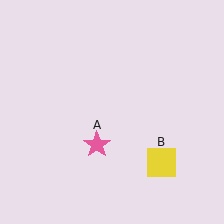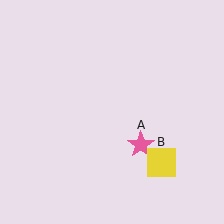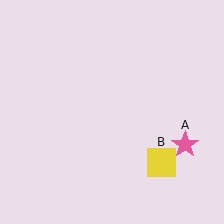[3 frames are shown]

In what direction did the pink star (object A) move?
The pink star (object A) moved right.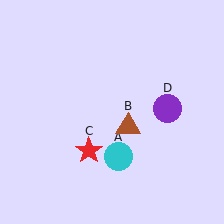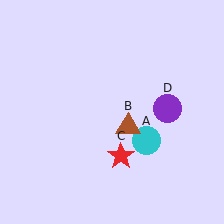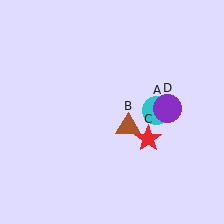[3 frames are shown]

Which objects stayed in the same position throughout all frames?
Brown triangle (object B) and purple circle (object D) remained stationary.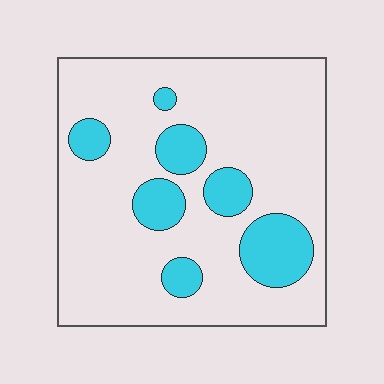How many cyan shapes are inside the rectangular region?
7.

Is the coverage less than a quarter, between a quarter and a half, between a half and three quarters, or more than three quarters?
Less than a quarter.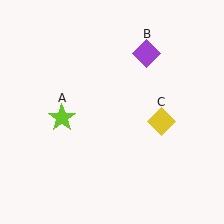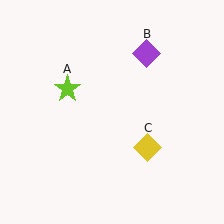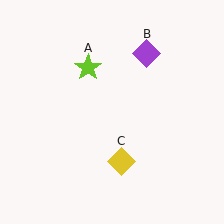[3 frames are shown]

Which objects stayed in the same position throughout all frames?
Purple diamond (object B) remained stationary.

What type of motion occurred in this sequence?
The lime star (object A), yellow diamond (object C) rotated clockwise around the center of the scene.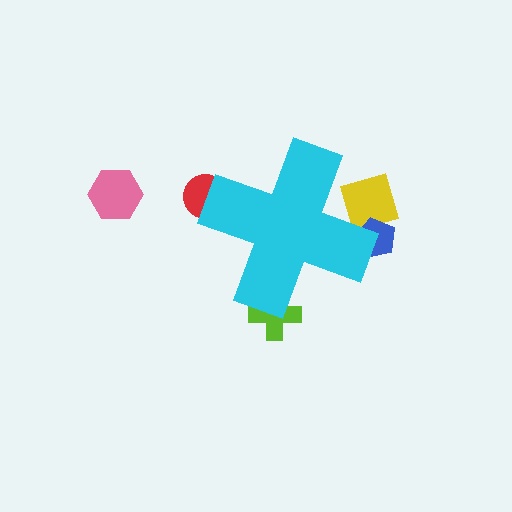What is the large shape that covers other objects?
A cyan cross.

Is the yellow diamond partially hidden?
Yes, the yellow diamond is partially hidden behind the cyan cross.